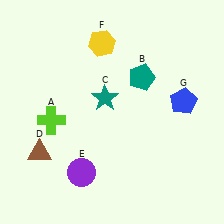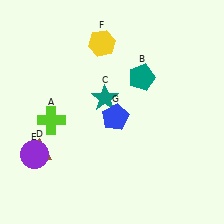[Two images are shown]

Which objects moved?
The objects that moved are: the purple circle (E), the blue pentagon (G).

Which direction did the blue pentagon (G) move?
The blue pentagon (G) moved left.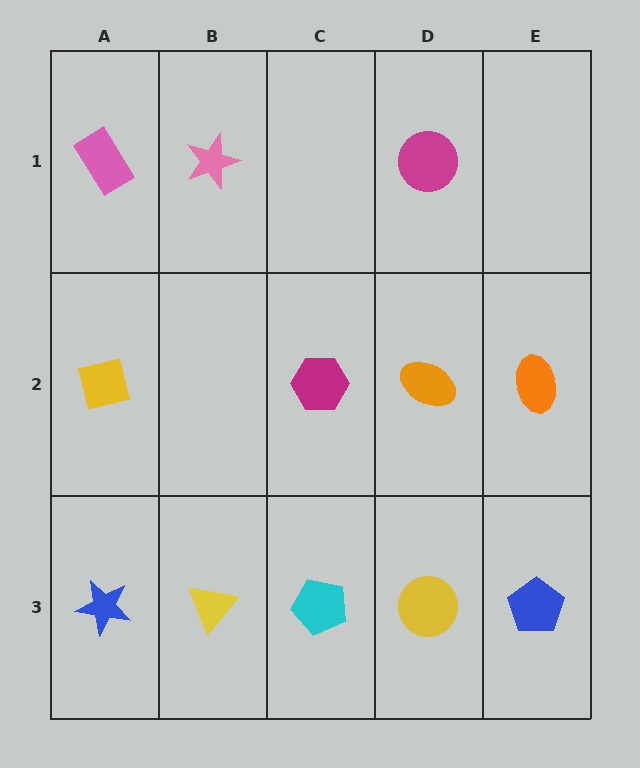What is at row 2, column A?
A yellow square.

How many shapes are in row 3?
5 shapes.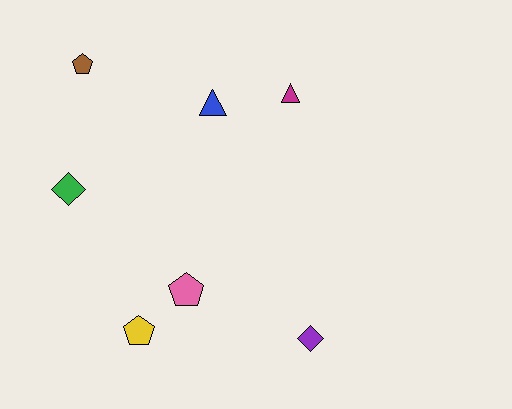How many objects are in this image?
There are 7 objects.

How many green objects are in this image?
There is 1 green object.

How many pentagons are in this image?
There are 3 pentagons.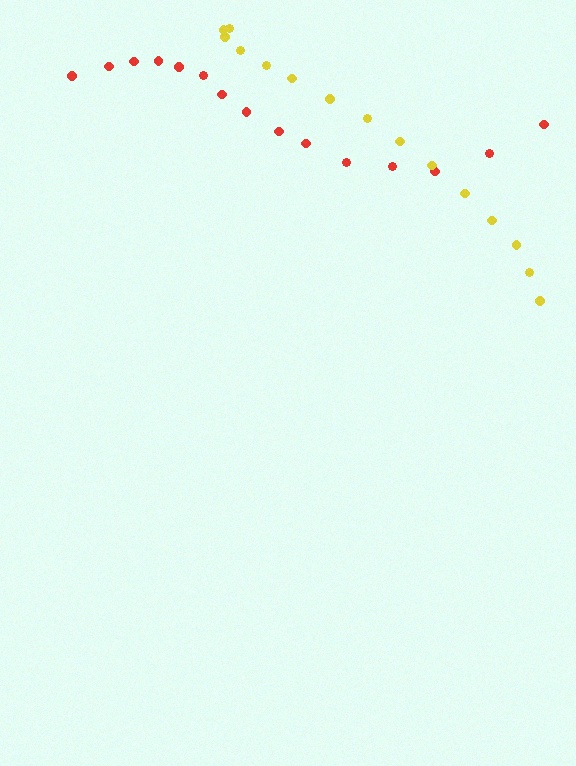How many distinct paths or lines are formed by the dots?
There are 2 distinct paths.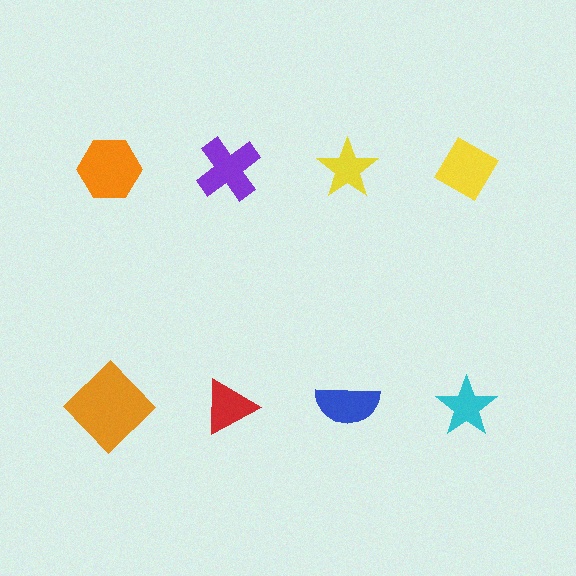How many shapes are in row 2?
4 shapes.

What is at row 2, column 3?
A blue semicircle.